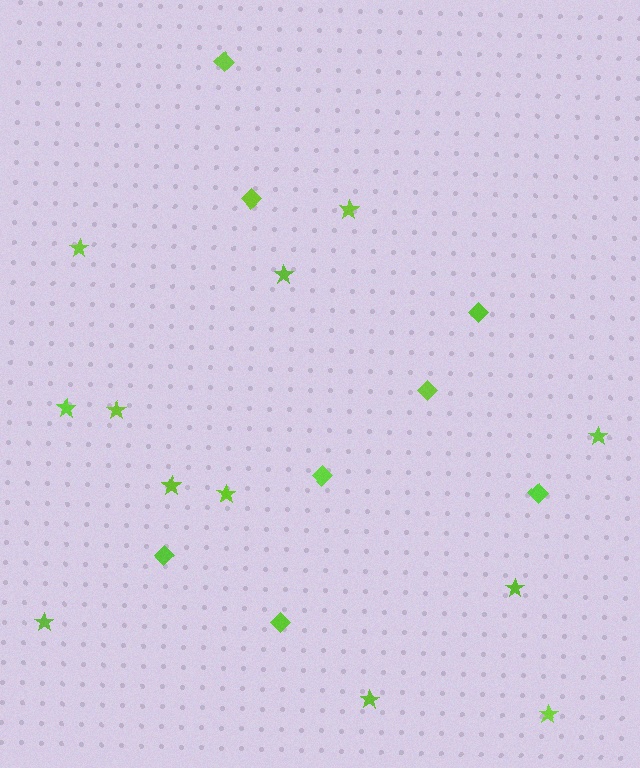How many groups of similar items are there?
There are 2 groups: one group of diamonds (8) and one group of stars (12).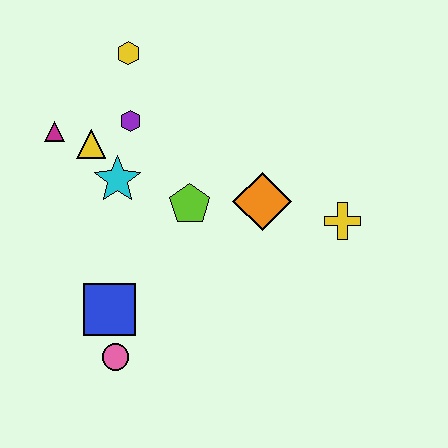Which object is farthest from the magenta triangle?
The yellow cross is farthest from the magenta triangle.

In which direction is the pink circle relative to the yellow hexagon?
The pink circle is below the yellow hexagon.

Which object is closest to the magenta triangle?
The yellow triangle is closest to the magenta triangle.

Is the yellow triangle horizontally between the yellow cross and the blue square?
No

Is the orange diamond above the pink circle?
Yes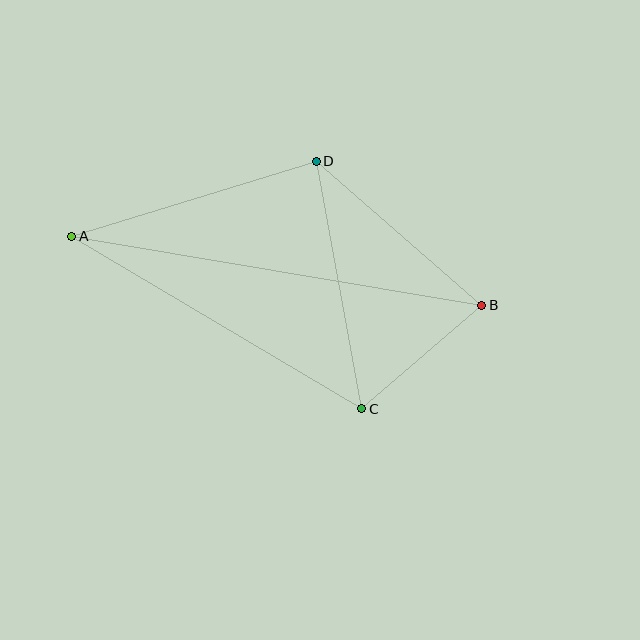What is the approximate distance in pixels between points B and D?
The distance between B and D is approximately 220 pixels.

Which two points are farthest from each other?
Points A and B are farthest from each other.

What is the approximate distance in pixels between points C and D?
The distance between C and D is approximately 252 pixels.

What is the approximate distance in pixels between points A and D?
The distance between A and D is approximately 256 pixels.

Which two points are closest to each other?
Points B and C are closest to each other.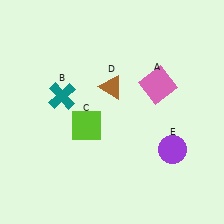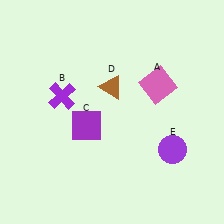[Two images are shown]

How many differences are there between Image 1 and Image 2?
There are 2 differences between the two images.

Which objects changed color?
B changed from teal to purple. C changed from lime to purple.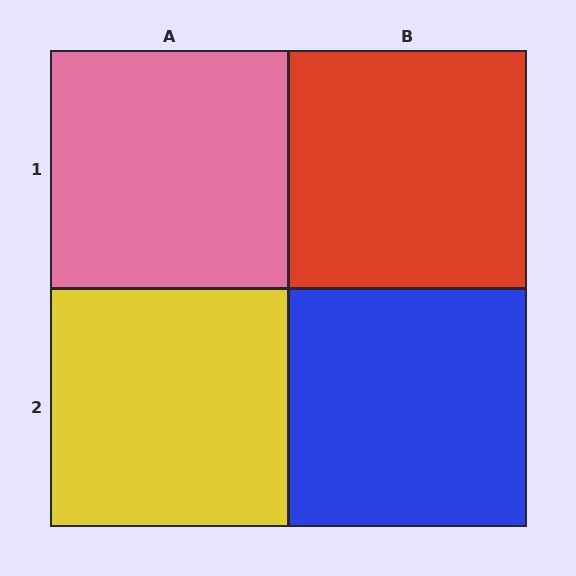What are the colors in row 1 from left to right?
Pink, red.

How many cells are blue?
1 cell is blue.